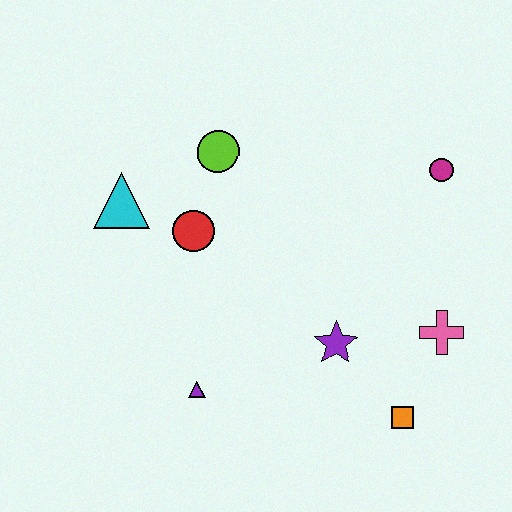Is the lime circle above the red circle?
Yes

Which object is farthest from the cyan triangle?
The orange square is farthest from the cyan triangle.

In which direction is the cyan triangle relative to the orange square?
The cyan triangle is to the left of the orange square.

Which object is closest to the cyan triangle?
The red circle is closest to the cyan triangle.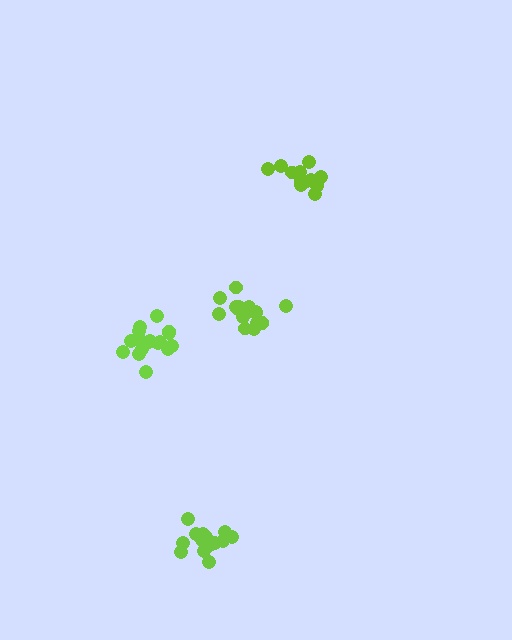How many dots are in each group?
Group 1: 18 dots, Group 2: 13 dots, Group 3: 17 dots, Group 4: 17 dots (65 total).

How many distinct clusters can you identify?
There are 4 distinct clusters.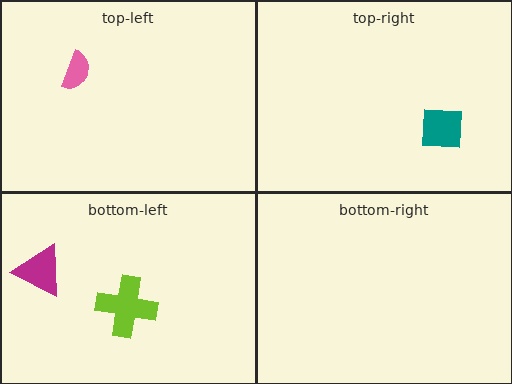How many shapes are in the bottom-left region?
2.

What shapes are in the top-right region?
The teal square.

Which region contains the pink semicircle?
The top-left region.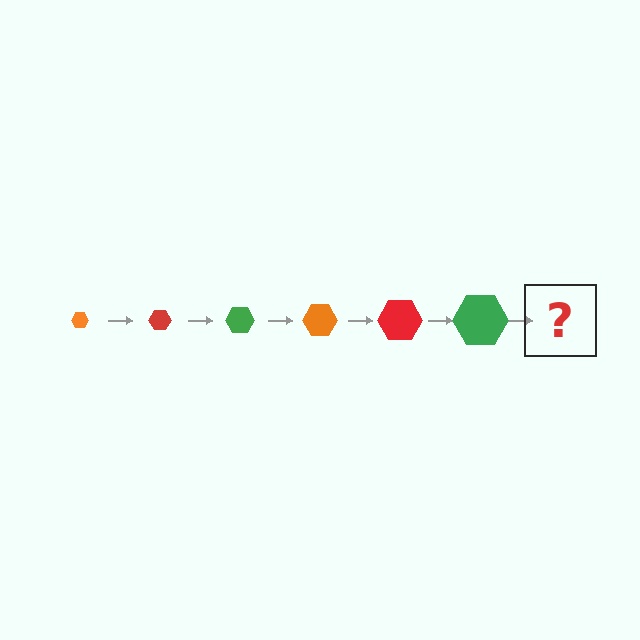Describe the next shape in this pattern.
It should be an orange hexagon, larger than the previous one.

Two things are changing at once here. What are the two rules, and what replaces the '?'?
The two rules are that the hexagon grows larger each step and the color cycles through orange, red, and green. The '?' should be an orange hexagon, larger than the previous one.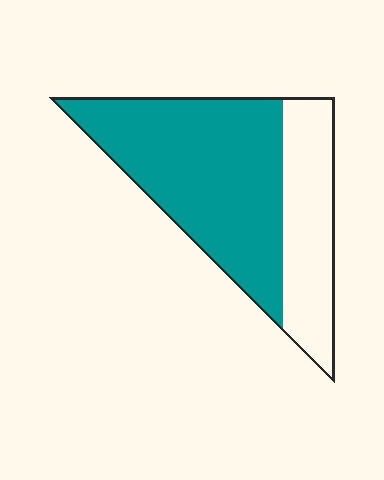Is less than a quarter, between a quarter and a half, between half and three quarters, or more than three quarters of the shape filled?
Between half and three quarters.